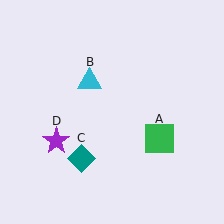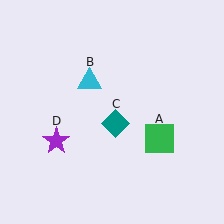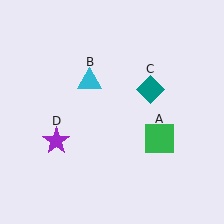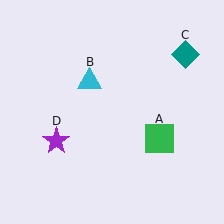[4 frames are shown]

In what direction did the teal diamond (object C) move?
The teal diamond (object C) moved up and to the right.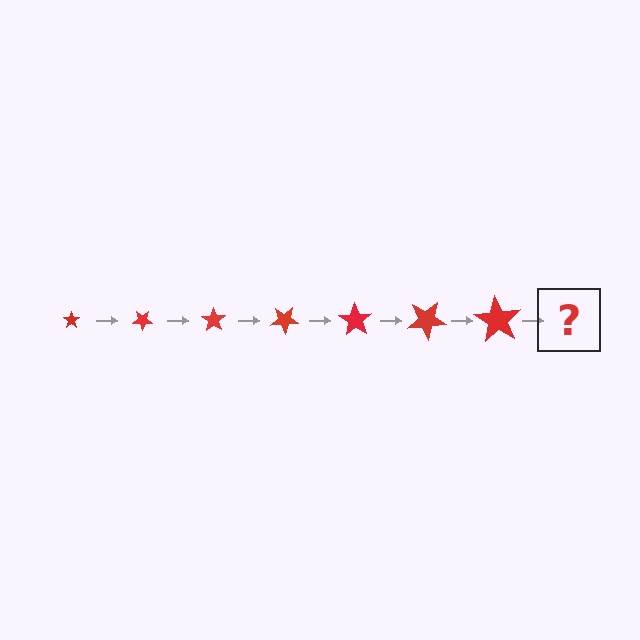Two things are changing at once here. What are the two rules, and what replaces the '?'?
The two rules are that the star grows larger each step and it rotates 35 degrees each step. The '?' should be a star, larger than the previous one and rotated 245 degrees from the start.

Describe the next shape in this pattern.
It should be a star, larger than the previous one and rotated 245 degrees from the start.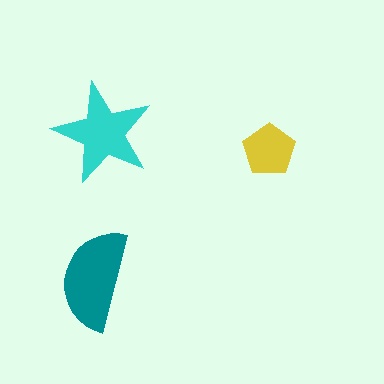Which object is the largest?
The teal semicircle.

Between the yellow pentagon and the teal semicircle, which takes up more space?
The teal semicircle.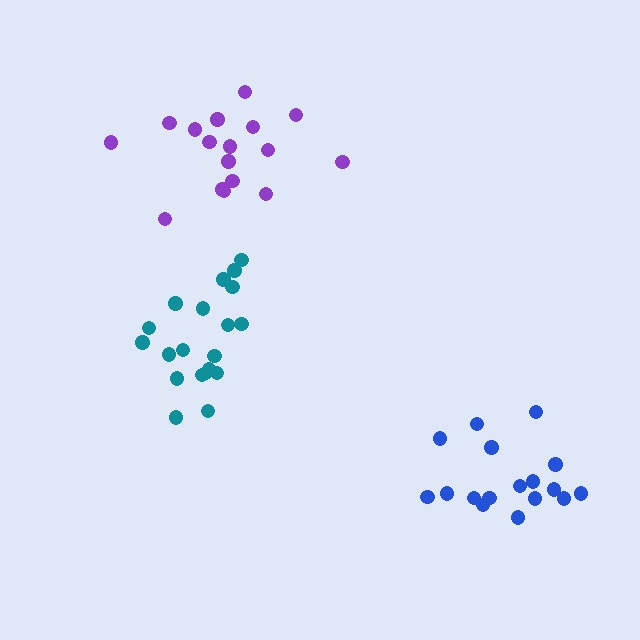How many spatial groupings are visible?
There are 3 spatial groupings.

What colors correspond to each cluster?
The clusters are colored: teal, blue, purple.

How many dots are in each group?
Group 1: 20 dots, Group 2: 17 dots, Group 3: 17 dots (54 total).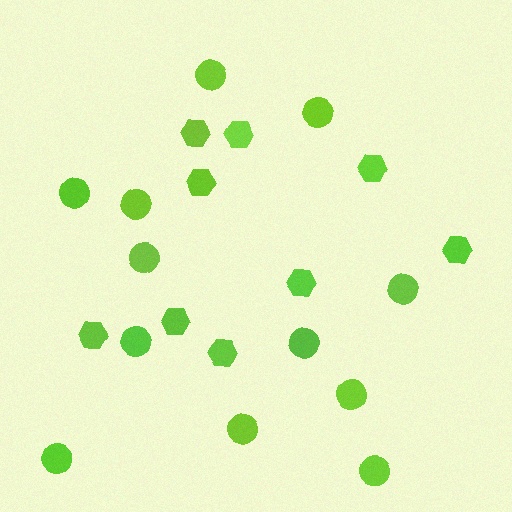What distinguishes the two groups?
There are 2 groups: one group of hexagons (9) and one group of circles (12).